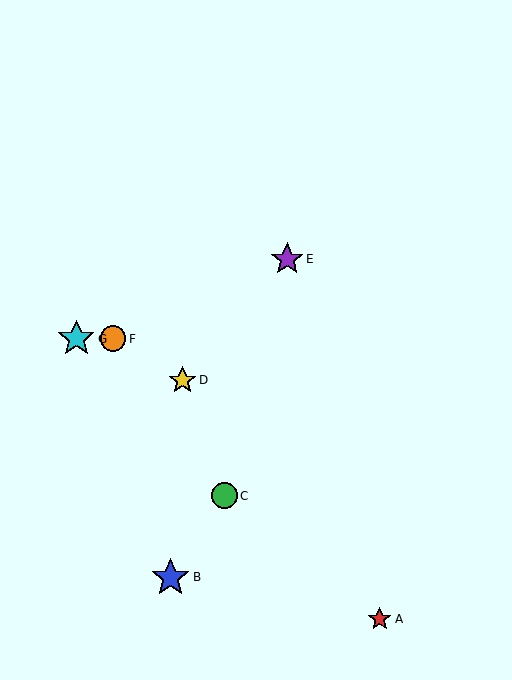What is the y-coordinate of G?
Object G is at y≈339.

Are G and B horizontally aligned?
No, G is at y≈339 and B is at y≈577.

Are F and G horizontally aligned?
Yes, both are at y≈339.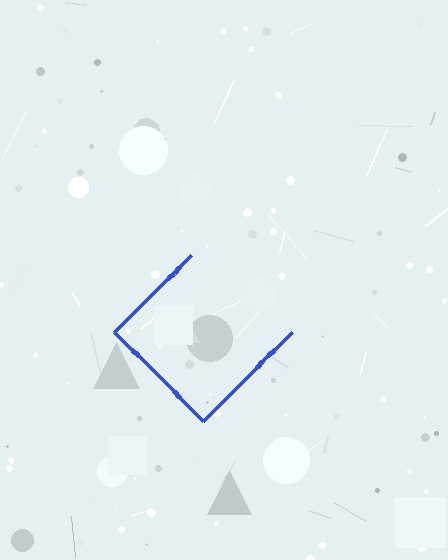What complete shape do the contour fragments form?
The contour fragments form a diamond.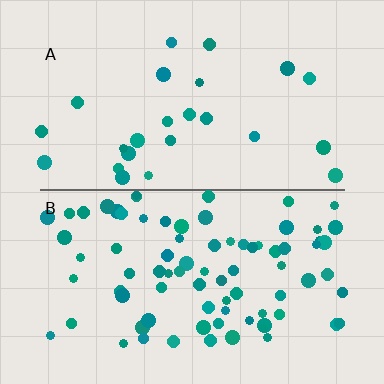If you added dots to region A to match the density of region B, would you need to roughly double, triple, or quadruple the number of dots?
Approximately triple.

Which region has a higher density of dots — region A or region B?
B (the bottom).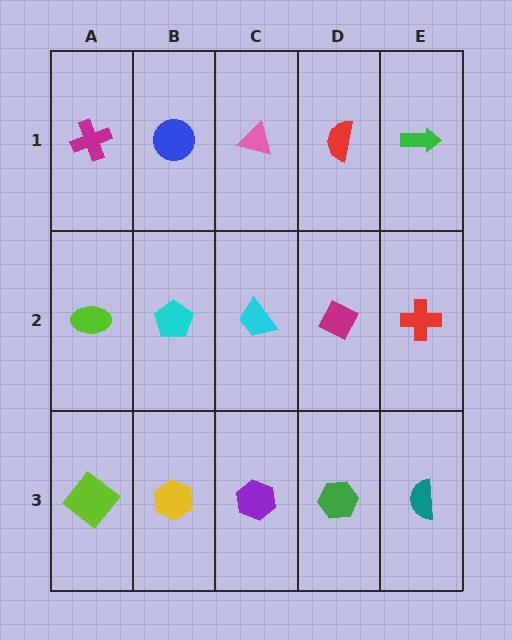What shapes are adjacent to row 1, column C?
A cyan trapezoid (row 2, column C), a blue circle (row 1, column B), a red semicircle (row 1, column D).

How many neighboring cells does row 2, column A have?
3.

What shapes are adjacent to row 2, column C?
A pink triangle (row 1, column C), a purple hexagon (row 3, column C), a cyan pentagon (row 2, column B), a magenta diamond (row 2, column D).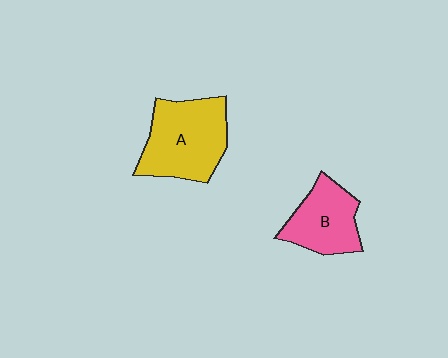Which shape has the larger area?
Shape A (yellow).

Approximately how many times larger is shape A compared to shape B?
Approximately 1.4 times.